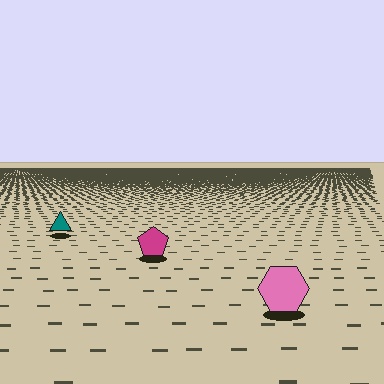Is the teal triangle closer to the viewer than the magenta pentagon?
No. The magenta pentagon is closer — you can tell from the texture gradient: the ground texture is coarser near it.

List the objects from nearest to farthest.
From nearest to farthest: the pink hexagon, the magenta pentagon, the teal triangle.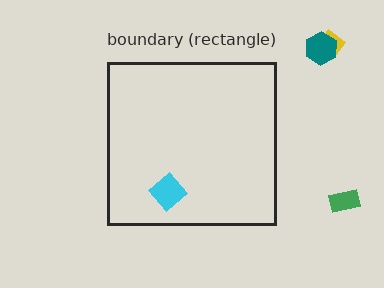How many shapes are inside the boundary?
1 inside, 3 outside.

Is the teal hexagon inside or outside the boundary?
Outside.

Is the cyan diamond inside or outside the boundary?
Inside.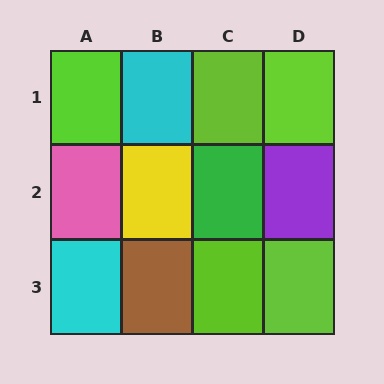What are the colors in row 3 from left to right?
Cyan, brown, lime, lime.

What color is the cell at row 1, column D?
Lime.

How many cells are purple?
1 cell is purple.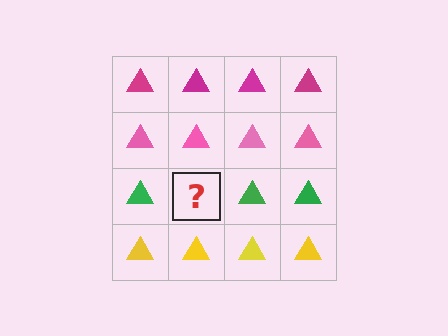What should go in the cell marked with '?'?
The missing cell should contain a green triangle.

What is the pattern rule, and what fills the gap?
The rule is that each row has a consistent color. The gap should be filled with a green triangle.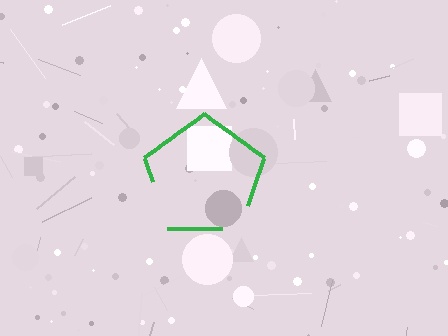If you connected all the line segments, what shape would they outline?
They would outline a pentagon.